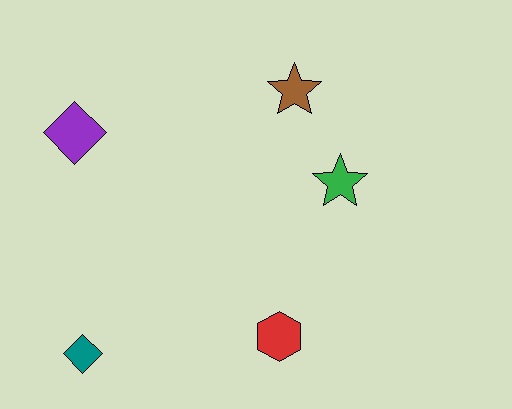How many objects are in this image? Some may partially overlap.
There are 5 objects.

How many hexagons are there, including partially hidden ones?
There is 1 hexagon.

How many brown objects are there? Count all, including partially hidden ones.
There is 1 brown object.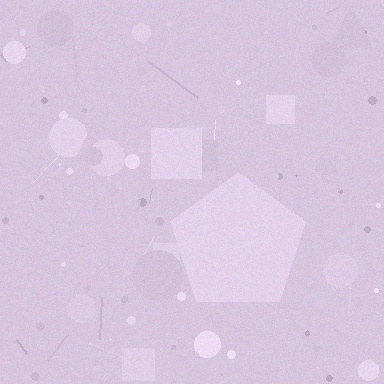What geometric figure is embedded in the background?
A pentagon is embedded in the background.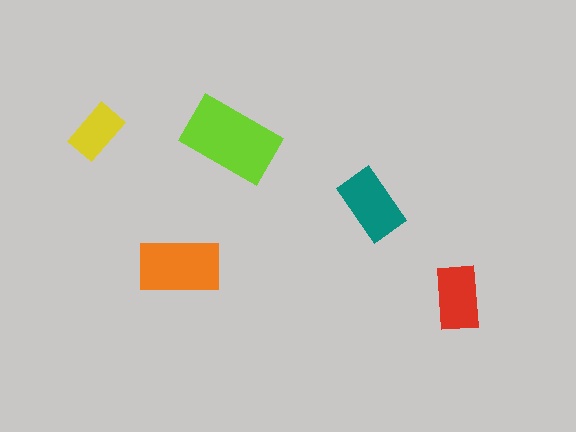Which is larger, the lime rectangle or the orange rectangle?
The lime one.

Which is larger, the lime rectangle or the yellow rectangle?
The lime one.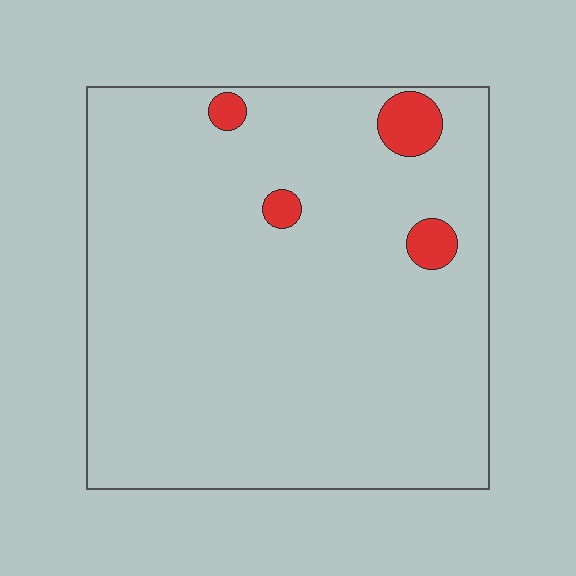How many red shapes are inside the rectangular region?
4.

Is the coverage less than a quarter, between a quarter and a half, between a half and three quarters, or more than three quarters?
Less than a quarter.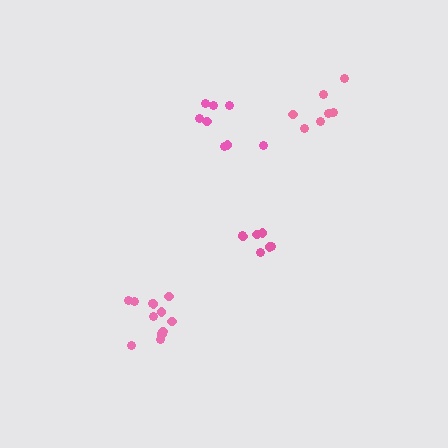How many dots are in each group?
Group 1: 12 dots, Group 2: 7 dots, Group 3: 8 dots, Group 4: 7 dots (34 total).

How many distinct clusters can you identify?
There are 4 distinct clusters.